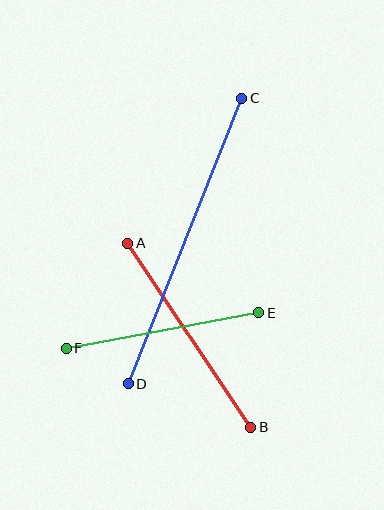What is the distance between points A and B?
The distance is approximately 222 pixels.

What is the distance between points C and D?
The distance is approximately 307 pixels.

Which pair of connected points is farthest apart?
Points C and D are farthest apart.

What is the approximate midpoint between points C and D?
The midpoint is at approximately (185, 241) pixels.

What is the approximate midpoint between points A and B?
The midpoint is at approximately (189, 335) pixels.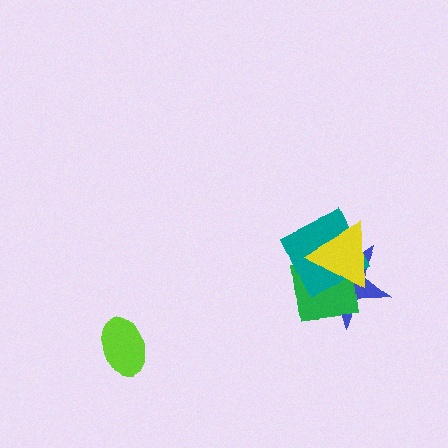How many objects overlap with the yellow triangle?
3 objects overlap with the yellow triangle.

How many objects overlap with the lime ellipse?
0 objects overlap with the lime ellipse.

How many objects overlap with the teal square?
3 objects overlap with the teal square.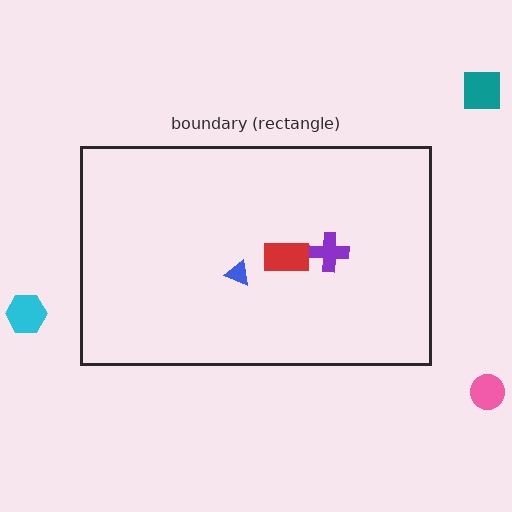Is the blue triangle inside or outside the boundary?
Inside.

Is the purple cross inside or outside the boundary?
Inside.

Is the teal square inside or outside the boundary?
Outside.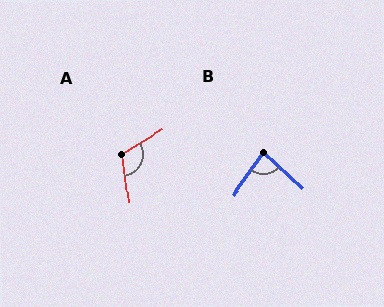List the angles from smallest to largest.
B (83°), A (113°).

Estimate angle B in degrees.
Approximately 83 degrees.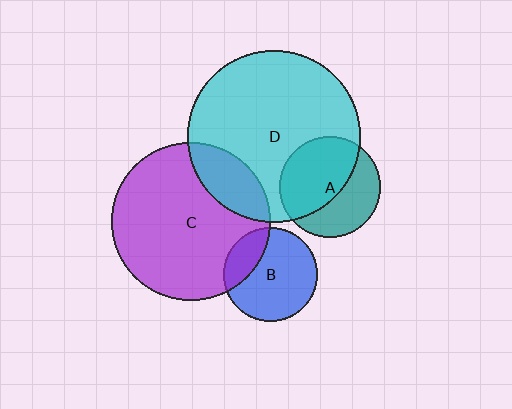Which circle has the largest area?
Circle D (cyan).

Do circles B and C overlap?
Yes.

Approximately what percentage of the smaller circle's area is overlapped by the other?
Approximately 25%.